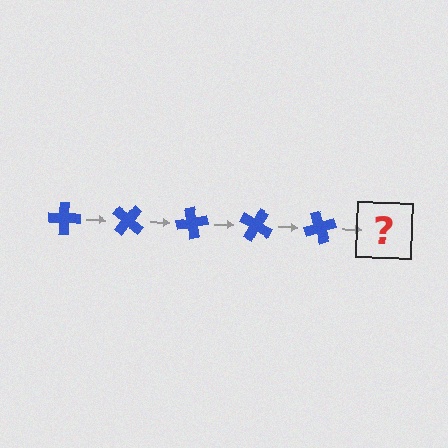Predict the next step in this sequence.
The next step is a blue cross rotated 200 degrees.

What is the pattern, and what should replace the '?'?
The pattern is that the cross rotates 40 degrees each step. The '?' should be a blue cross rotated 200 degrees.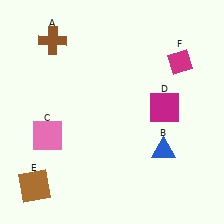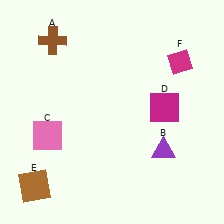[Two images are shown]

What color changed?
The triangle (B) changed from blue in Image 1 to purple in Image 2.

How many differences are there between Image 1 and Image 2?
There is 1 difference between the two images.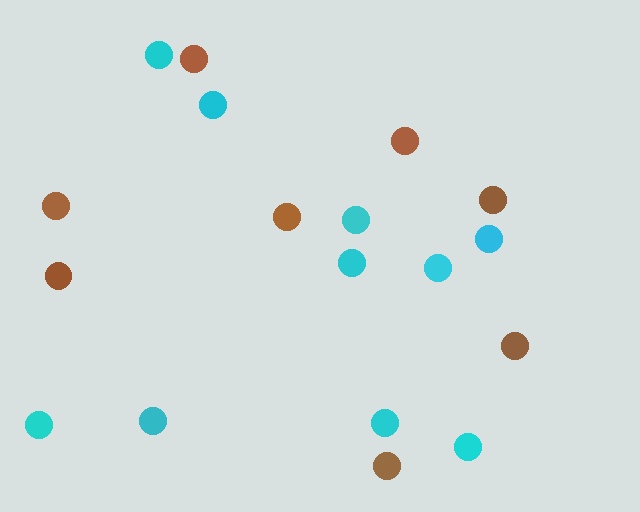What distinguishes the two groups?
There are 2 groups: one group of cyan circles (10) and one group of brown circles (8).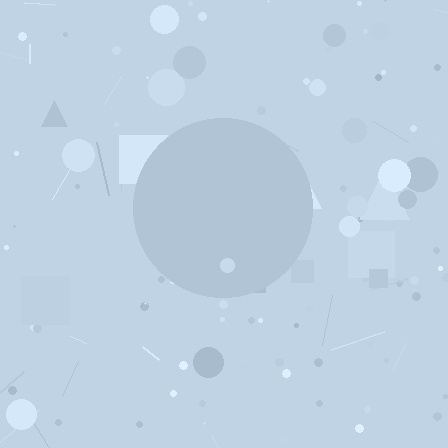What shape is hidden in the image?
A circle is hidden in the image.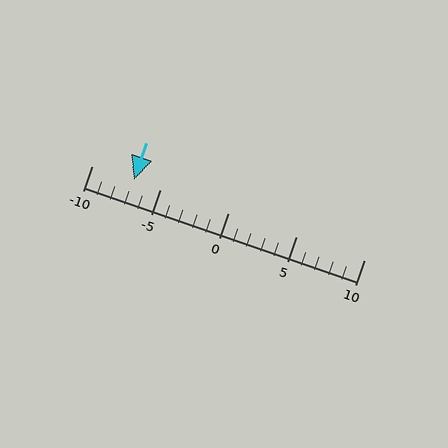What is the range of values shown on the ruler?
The ruler shows values from -10 to 10.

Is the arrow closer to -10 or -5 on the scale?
The arrow is closer to -5.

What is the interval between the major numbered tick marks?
The major tick marks are spaced 5 units apart.